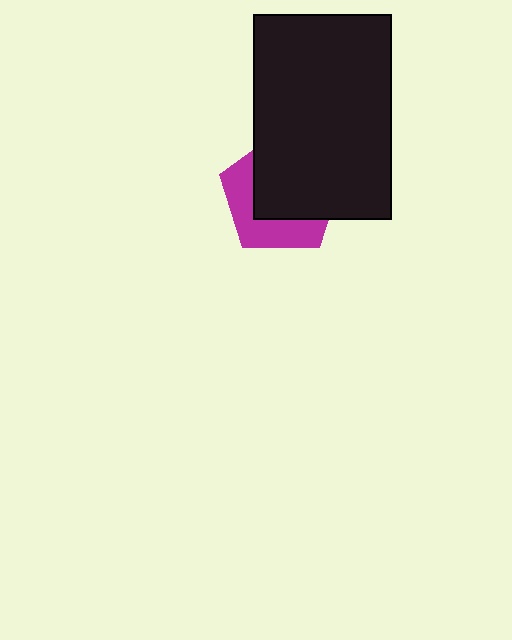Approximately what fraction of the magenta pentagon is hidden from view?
Roughly 60% of the magenta pentagon is hidden behind the black rectangle.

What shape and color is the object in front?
The object in front is a black rectangle.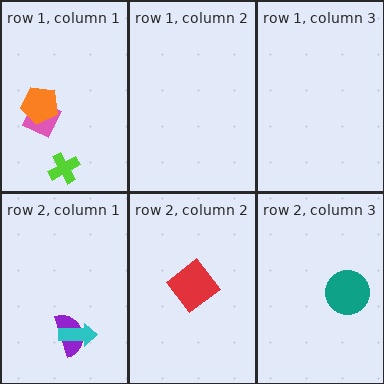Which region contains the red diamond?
The row 2, column 2 region.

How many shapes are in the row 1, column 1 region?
3.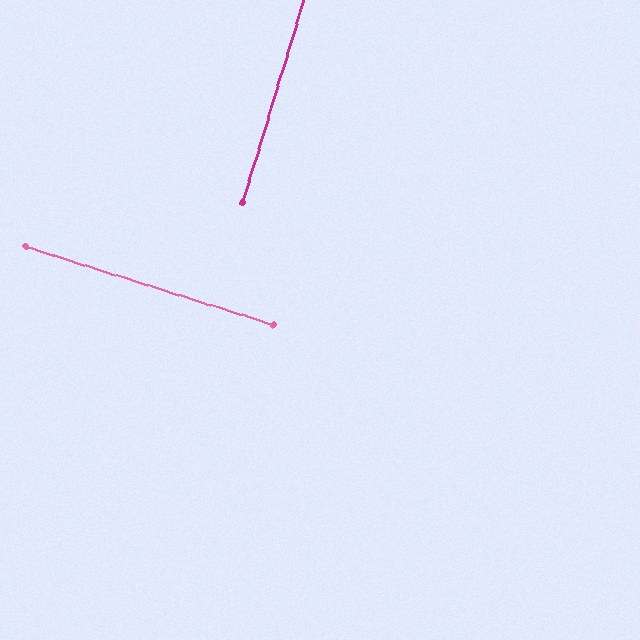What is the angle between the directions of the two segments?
Approximately 89 degrees.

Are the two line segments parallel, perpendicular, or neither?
Perpendicular — they meet at approximately 89°.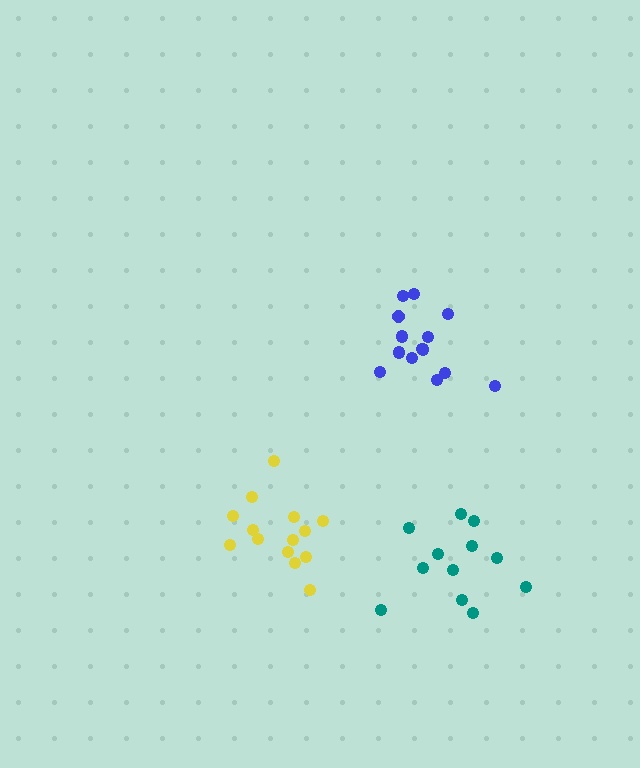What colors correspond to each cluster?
The clusters are colored: teal, blue, yellow.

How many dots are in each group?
Group 1: 12 dots, Group 2: 14 dots, Group 3: 14 dots (40 total).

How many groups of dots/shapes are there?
There are 3 groups.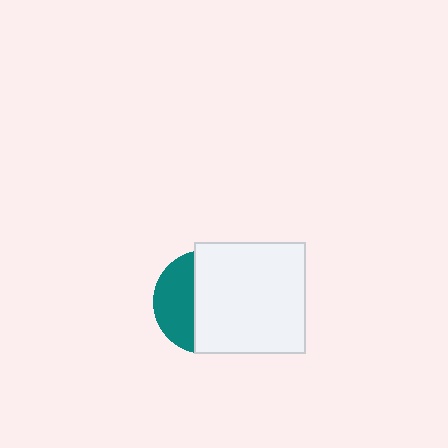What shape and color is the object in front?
The object in front is a white square.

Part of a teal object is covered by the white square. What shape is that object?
It is a circle.